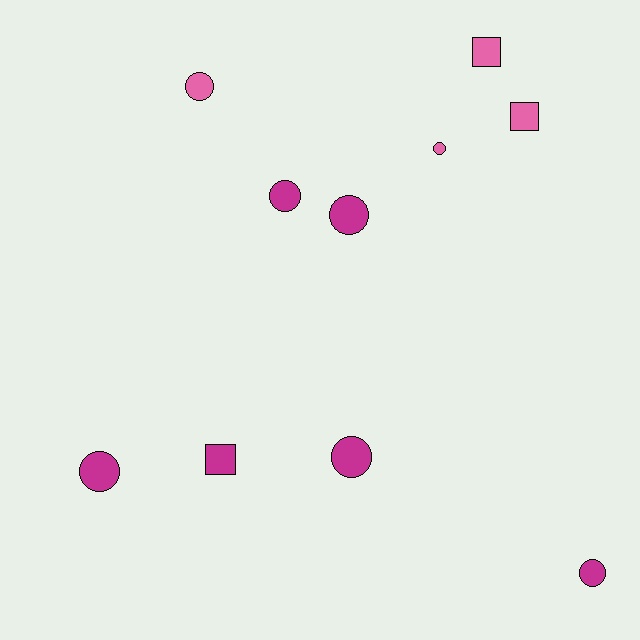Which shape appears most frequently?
Circle, with 7 objects.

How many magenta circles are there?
There are 5 magenta circles.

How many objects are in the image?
There are 10 objects.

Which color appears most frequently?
Magenta, with 6 objects.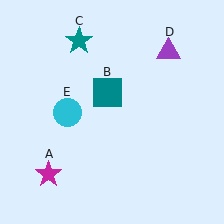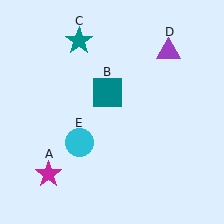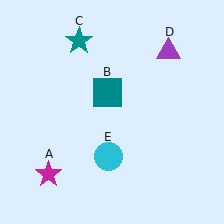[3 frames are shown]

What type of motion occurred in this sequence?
The cyan circle (object E) rotated counterclockwise around the center of the scene.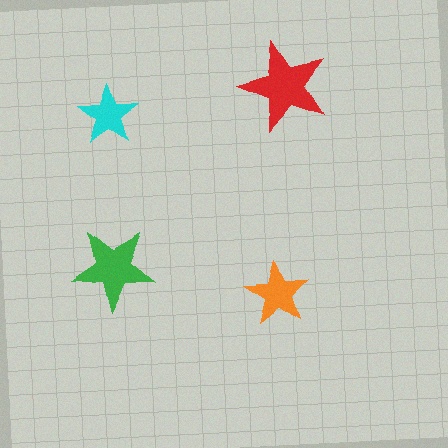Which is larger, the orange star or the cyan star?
The orange one.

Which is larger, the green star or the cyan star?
The green one.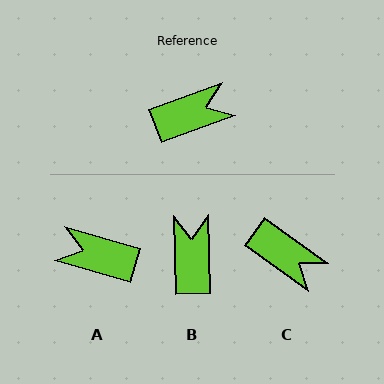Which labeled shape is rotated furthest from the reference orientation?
A, about 144 degrees away.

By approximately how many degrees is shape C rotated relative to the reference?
Approximately 56 degrees clockwise.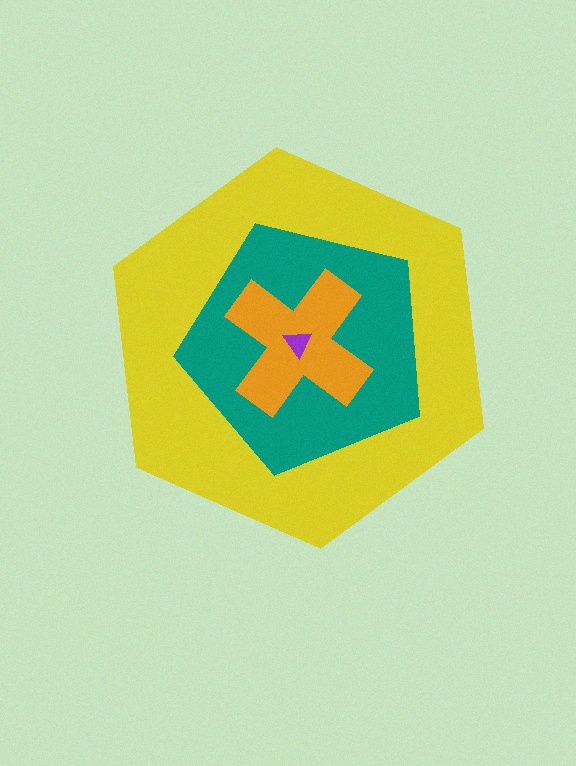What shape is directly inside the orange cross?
The purple triangle.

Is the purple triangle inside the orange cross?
Yes.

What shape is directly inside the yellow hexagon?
The teal pentagon.